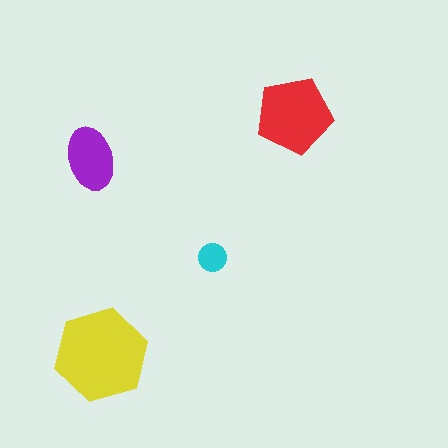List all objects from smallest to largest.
The cyan circle, the purple ellipse, the red pentagon, the yellow hexagon.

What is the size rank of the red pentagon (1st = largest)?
2nd.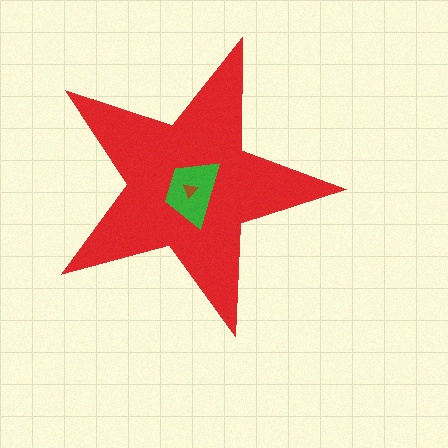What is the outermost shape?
The red star.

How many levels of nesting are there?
3.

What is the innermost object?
The brown triangle.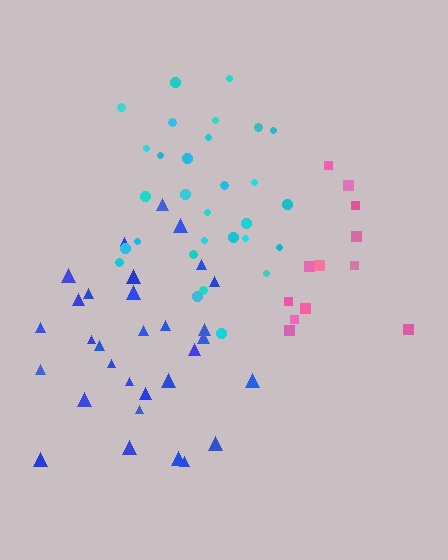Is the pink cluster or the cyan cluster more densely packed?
Cyan.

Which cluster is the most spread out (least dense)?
Pink.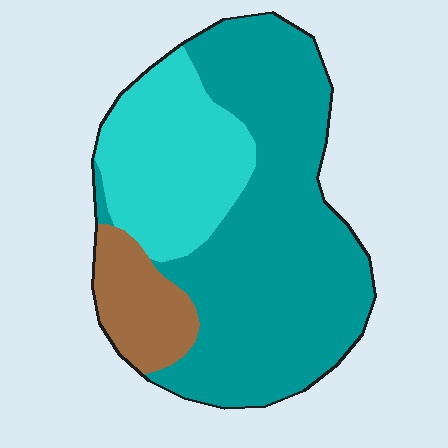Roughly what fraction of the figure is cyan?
Cyan takes up between a quarter and a half of the figure.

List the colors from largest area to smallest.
From largest to smallest: teal, cyan, brown.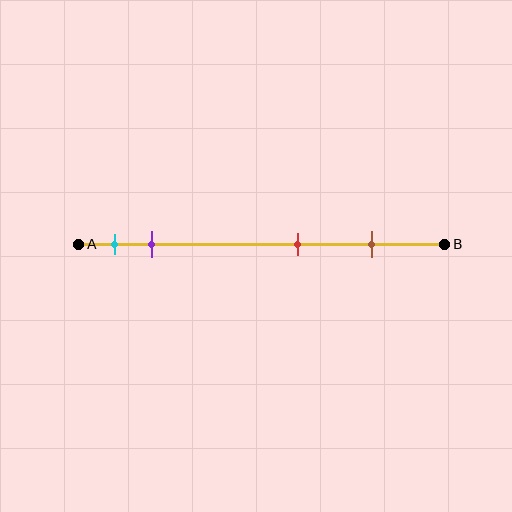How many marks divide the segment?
There are 4 marks dividing the segment.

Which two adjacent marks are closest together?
The cyan and purple marks are the closest adjacent pair.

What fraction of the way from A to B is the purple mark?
The purple mark is approximately 20% (0.2) of the way from A to B.